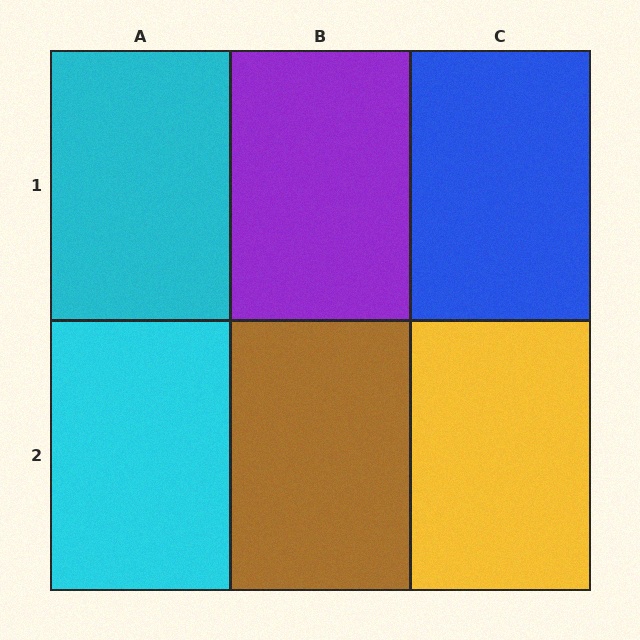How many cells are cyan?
2 cells are cyan.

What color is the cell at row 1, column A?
Cyan.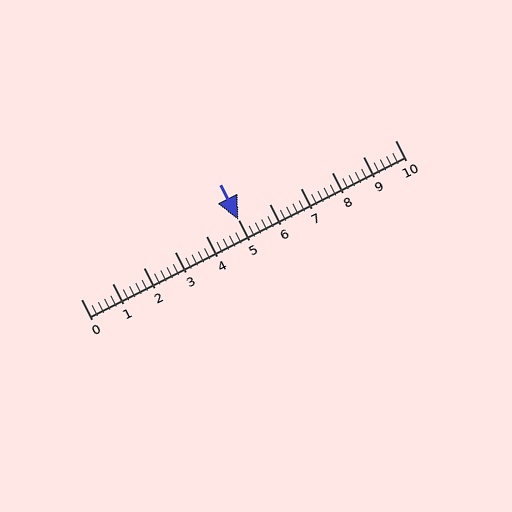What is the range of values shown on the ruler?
The ruler shows values from 0 to 10.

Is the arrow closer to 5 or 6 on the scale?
The arrow is closer to 5.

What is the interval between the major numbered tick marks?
The major tick marks are spaced 1 units apart.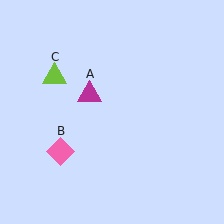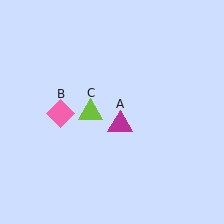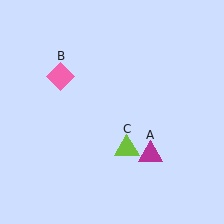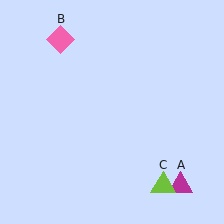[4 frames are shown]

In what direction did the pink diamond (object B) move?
The pink diamond (object B) moved up.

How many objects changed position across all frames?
3 objects changed position: magenta triangle (object A), pink diamond (object B), lime triangle (object C).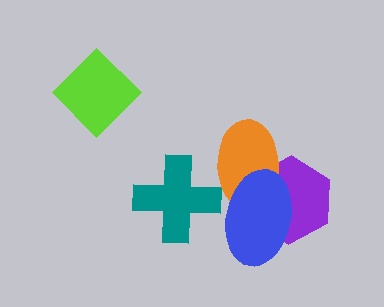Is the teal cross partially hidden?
Yes, it is partially covered by another shape.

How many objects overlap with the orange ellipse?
3 objects overlap with the orange ellipse.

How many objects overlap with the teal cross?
2 objects overlap with the teal cross.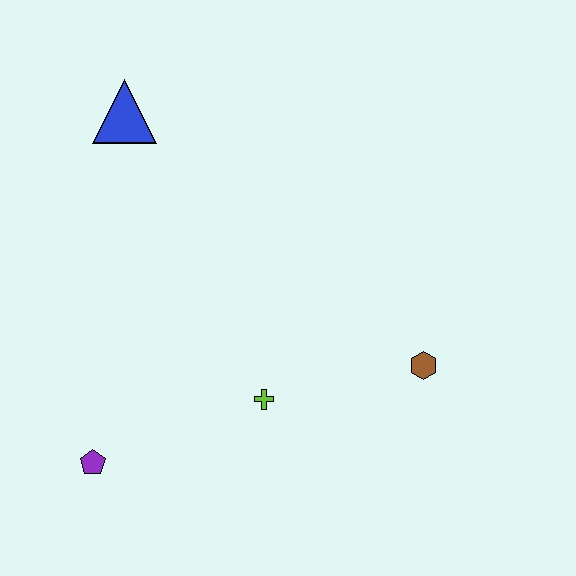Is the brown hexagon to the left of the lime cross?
No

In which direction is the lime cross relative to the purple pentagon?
The lime cross is to the right of the purple pentagon.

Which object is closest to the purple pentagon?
The lime cross is closest to the purple pentagon.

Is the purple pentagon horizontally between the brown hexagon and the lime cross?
No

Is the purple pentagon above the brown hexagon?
No